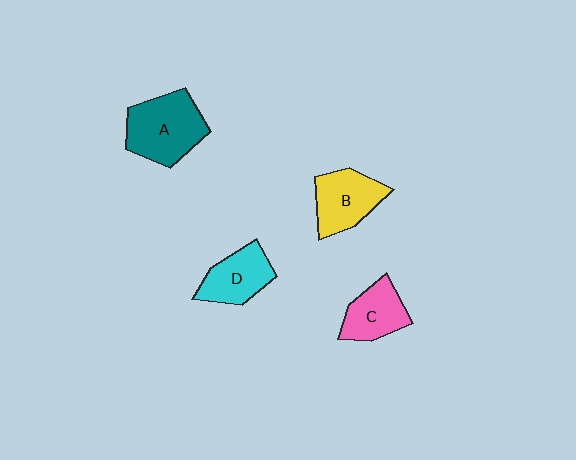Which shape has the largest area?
Shape A (teal).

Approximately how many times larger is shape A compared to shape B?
Approximately 1.3 times.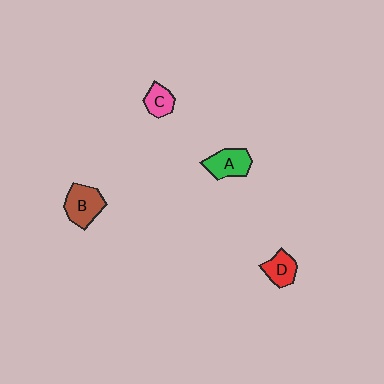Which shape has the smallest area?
Shape C (pink).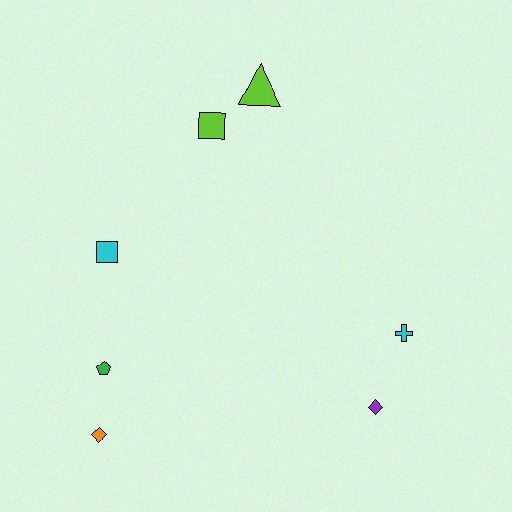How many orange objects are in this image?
There is 1 orange object.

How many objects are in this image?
There are 7 objects.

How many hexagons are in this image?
There are no hexagons.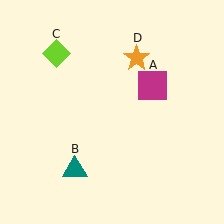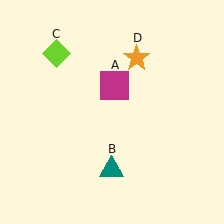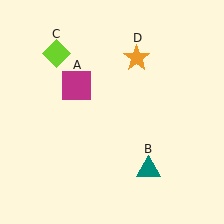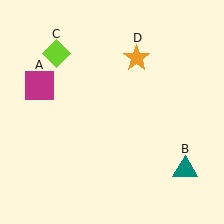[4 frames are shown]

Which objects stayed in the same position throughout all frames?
Lime diamond (object C) and orange star (object D) remained stationary.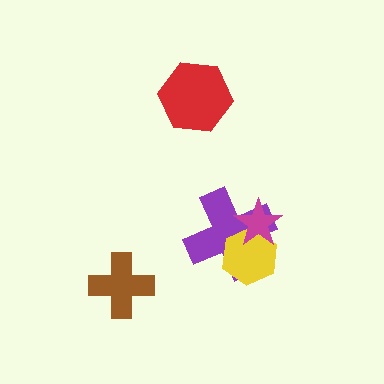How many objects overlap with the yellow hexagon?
2 objects overlap with the yellow hexagon.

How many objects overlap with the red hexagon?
0 objects overlap with the red hexagon.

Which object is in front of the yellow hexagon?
The magenta star is in front of the yellow hexagon.